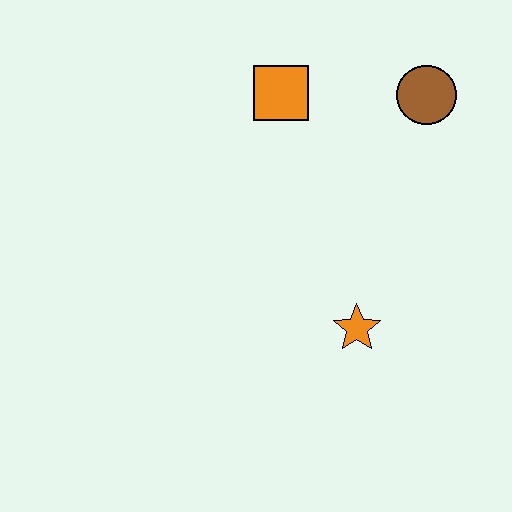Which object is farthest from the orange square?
The orange star is farthest from the orange square.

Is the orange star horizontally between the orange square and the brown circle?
Yes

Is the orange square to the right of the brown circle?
No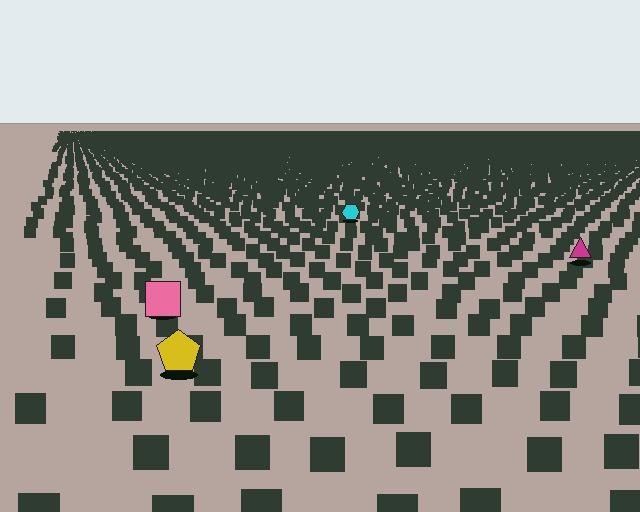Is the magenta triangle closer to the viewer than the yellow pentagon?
No. The yellow pentagon is closer — you can tell from the texture gradient: the ground texture is coarser near it.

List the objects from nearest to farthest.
From nearest to farthest: the yellow pentagon, the pink square, the magenta triangle, the cyan hexagon.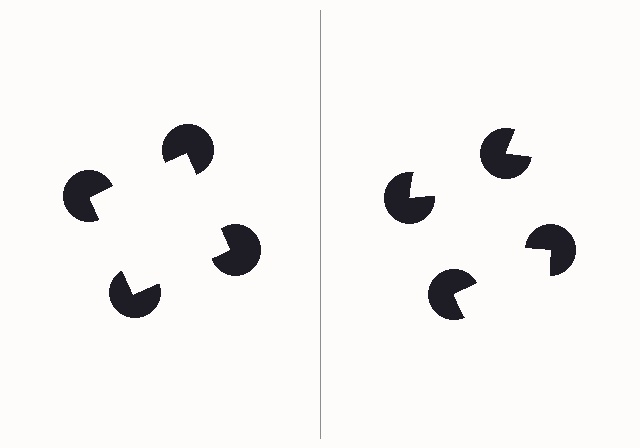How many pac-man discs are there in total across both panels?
8 — 4 on each side.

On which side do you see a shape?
An illusory square appears on the left side. On the right side the wedge cuts are rotated, so no coherent shape forms.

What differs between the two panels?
The pac-man discs are positioned identically on both sides; only the wedge orientations differ. On the left they align to a square; on the right they are misaligned.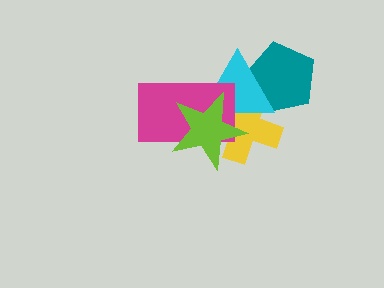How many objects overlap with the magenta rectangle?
3 objects overlap with the magenta rectangle.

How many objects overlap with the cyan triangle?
4 objects overlap with the cyan triangle.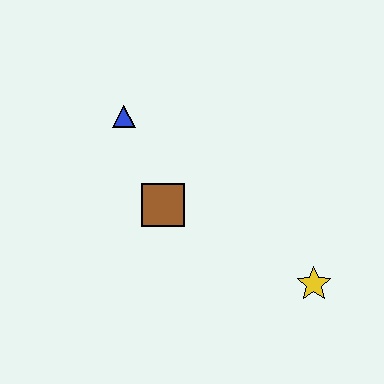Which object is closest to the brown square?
The blue triangle is closest to the brown square.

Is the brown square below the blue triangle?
Yes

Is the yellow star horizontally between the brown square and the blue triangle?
No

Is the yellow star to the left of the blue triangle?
No